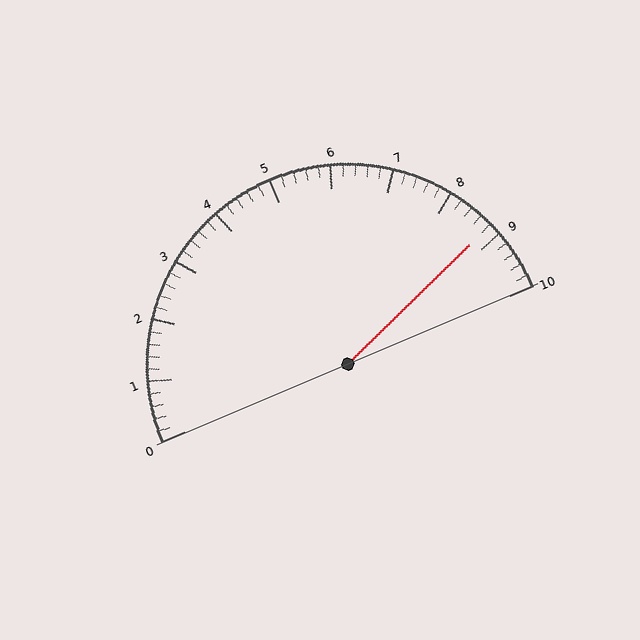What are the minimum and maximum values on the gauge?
The gauge ranges from 0 to 10.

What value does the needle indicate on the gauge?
The needle indicates approximately 8.8.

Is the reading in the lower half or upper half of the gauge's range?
The reading is in the upper half of the range (0 to 10).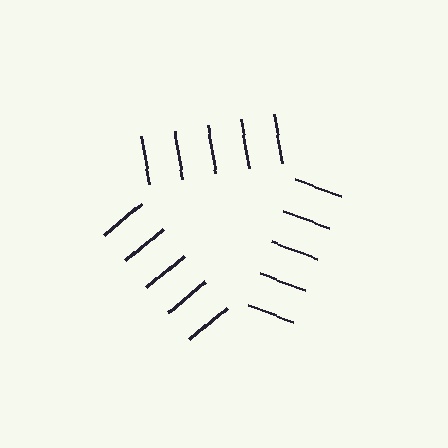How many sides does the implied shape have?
3 sides — the line-ends trace a triangle.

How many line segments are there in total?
15 — 5 along each of the 3 edges.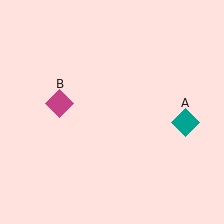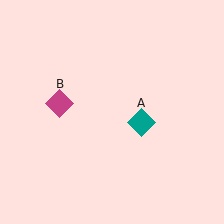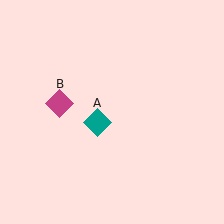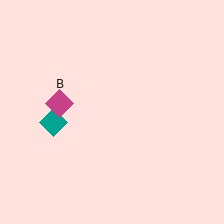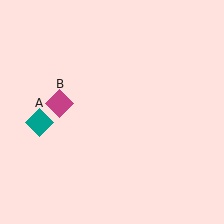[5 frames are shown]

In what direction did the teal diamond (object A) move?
The teal diamond (object A) moved left.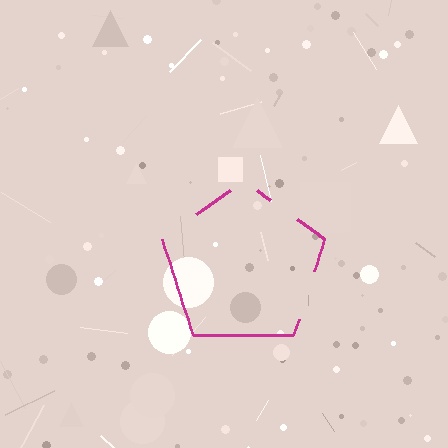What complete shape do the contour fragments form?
The contour fragments form a pentagon.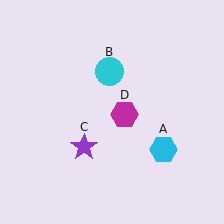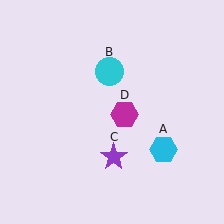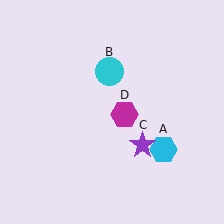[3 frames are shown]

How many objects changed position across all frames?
1 object changed position: purple star (object C).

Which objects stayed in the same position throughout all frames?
Cyan hexagon (object A) and cyan circle (object B) and magenta hexagon (object D) remained stationary.